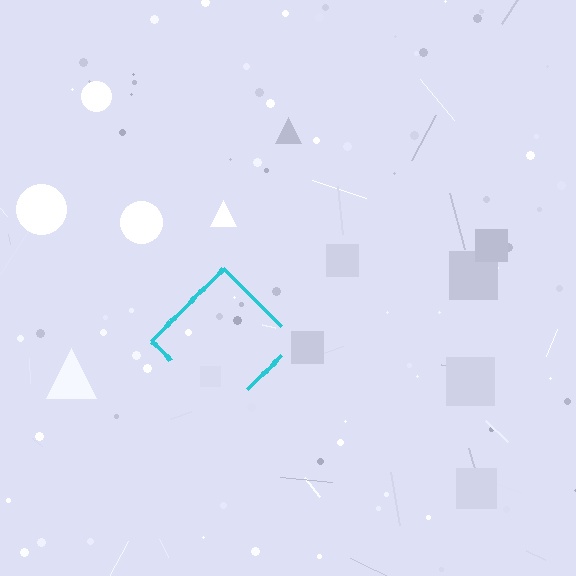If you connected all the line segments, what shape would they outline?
They would outline a diamond.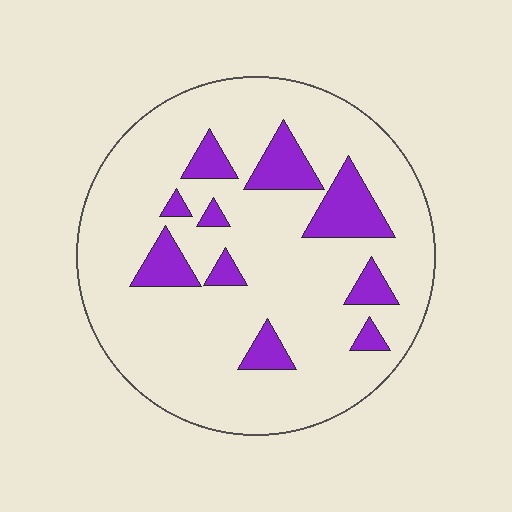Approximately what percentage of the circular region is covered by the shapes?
Approximately 15%.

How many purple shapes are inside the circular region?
10.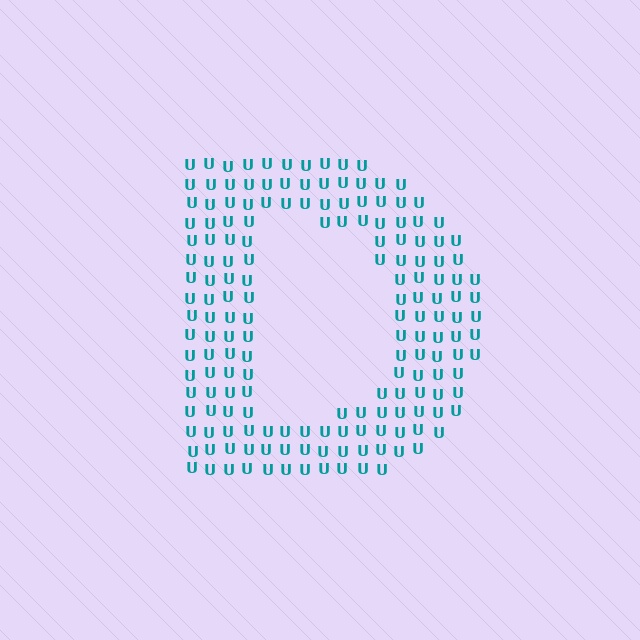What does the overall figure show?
The overall figure shows the letter D.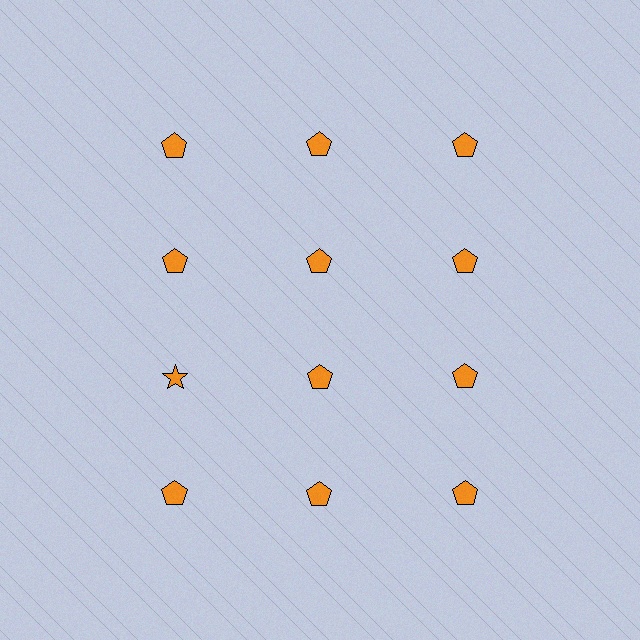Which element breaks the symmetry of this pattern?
The orange star in the third row, leftmost column breaks the symmetry. All other shapes are orange pentagons.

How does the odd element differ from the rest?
It has a different shape: star instead of pentagon.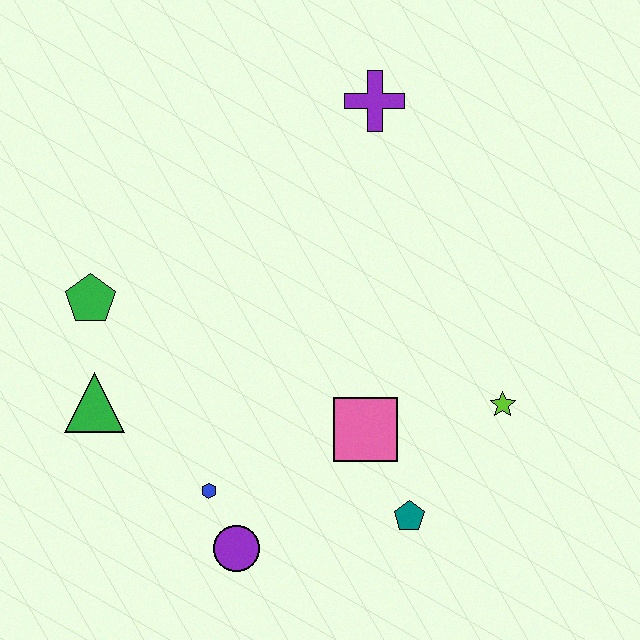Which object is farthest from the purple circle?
The purple cross is farthest from the purple circle.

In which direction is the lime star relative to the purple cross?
The lime star is below the purple cross.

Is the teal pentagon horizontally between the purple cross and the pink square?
No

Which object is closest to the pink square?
The teal pentagon is closest to the pink square.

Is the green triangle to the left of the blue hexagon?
Yes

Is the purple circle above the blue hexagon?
No